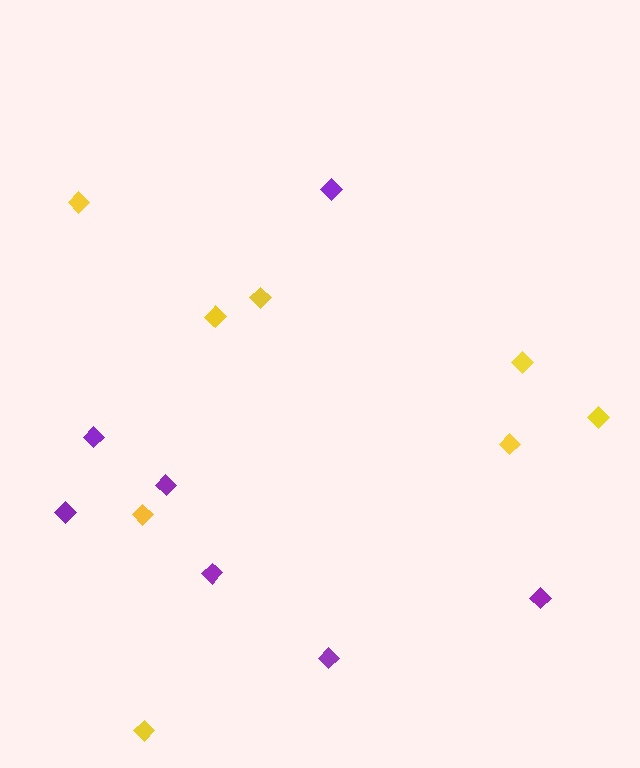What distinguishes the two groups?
There are 2 groups: one group of purple diamonds (7) and one group of yellow diamonds (8).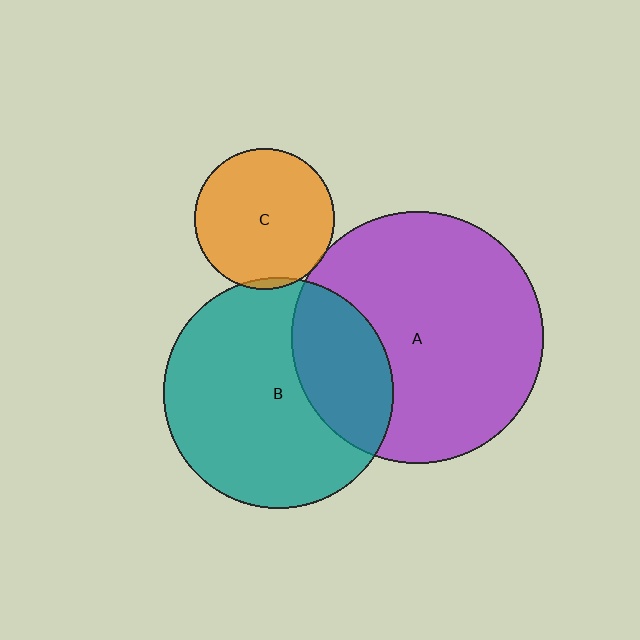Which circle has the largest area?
Circle A (purple).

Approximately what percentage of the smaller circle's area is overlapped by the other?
Approximately 5%.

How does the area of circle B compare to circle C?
Approximately 2.7 times.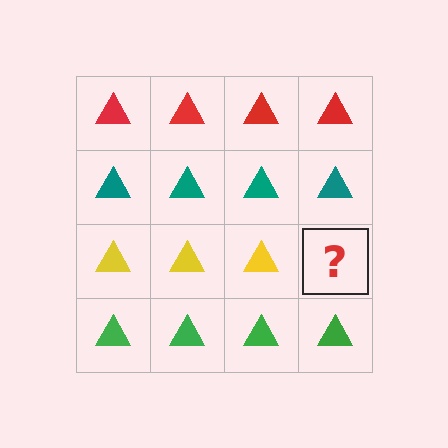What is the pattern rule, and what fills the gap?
The rule is that each row has a consistent color. The gap should be filled with a yellow triangle.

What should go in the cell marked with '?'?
The missing cell should contain a yellow triangle.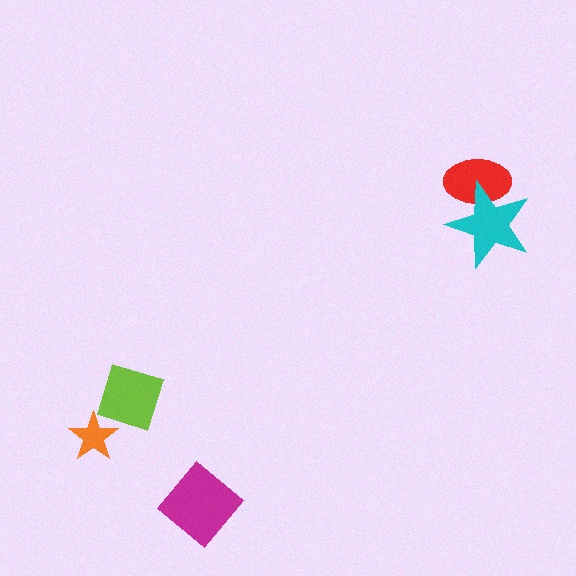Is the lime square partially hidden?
No, no other shape covers it.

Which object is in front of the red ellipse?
The cyan star is in front of the red ellipse.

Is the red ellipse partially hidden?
Yes, it is partially covered by another shape.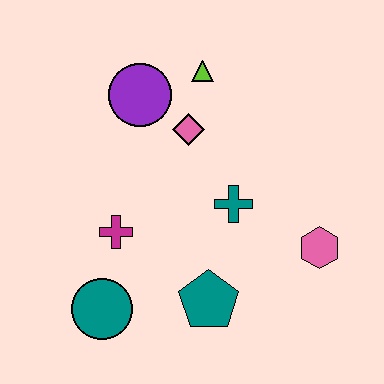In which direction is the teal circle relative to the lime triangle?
The teal circle is below the lime triangle.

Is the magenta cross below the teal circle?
No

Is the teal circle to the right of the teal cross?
No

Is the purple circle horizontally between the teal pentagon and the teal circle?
Yes